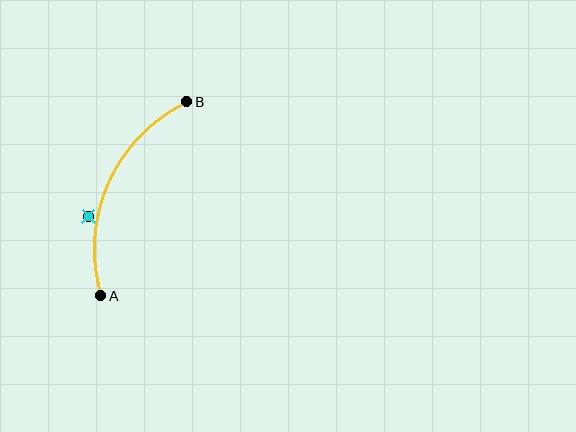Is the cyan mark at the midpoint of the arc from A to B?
No — the cyan mark does not lie on the arc at all. It sits slightly outside the curve.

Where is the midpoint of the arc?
The arc midpoint is the point on the curve farthest from the straight line joining A and B. It sits to the left of that line.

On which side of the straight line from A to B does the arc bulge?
The arc bulges to the left of the straight line connecting A and B.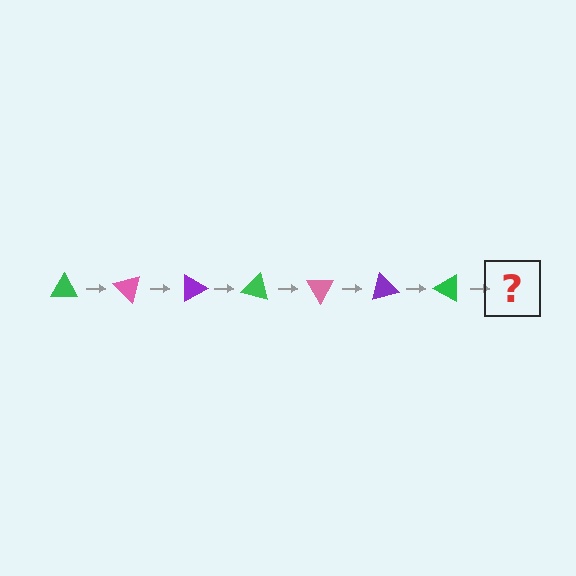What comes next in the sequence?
The next element should be a pink triangle, rotated 315 degrees from the start.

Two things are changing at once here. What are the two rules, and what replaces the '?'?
The two rules are that it rotates 45 degrees each step and the color cycles through green, pink, and purple. The '?' should be a pink triangle, rotated 315 degrees from the start.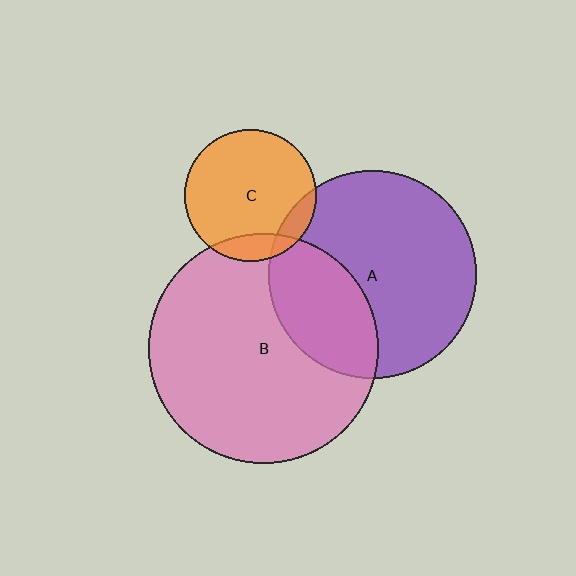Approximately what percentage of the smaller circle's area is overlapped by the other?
Approximately 30%.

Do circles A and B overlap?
Yes.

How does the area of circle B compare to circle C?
Approximately 3.0 times.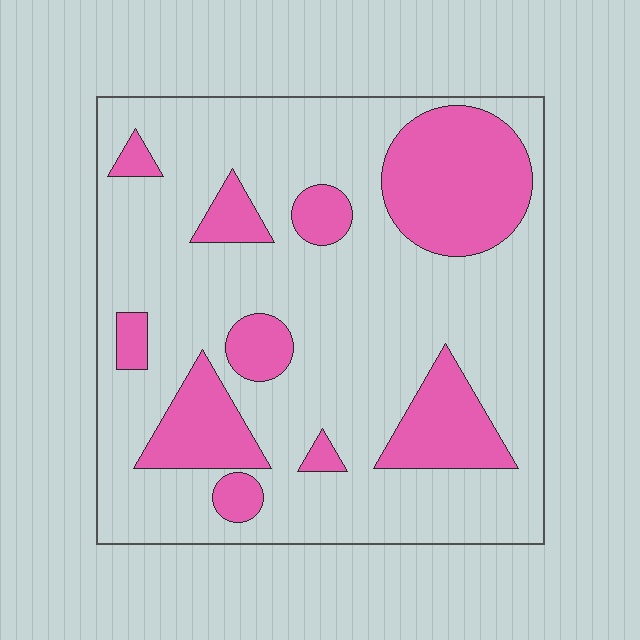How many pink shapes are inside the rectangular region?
10.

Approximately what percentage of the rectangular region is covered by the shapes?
Approximately 25%.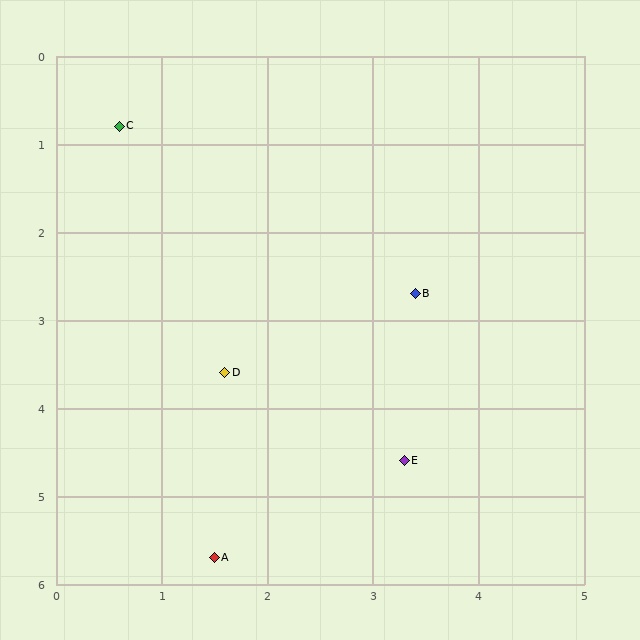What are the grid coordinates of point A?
Point A is at approximately (1.5, 5.7).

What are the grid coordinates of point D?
Point D is at approximately (1.6, 3.6).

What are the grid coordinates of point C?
Point C is at approximately (0.6, 0.8).